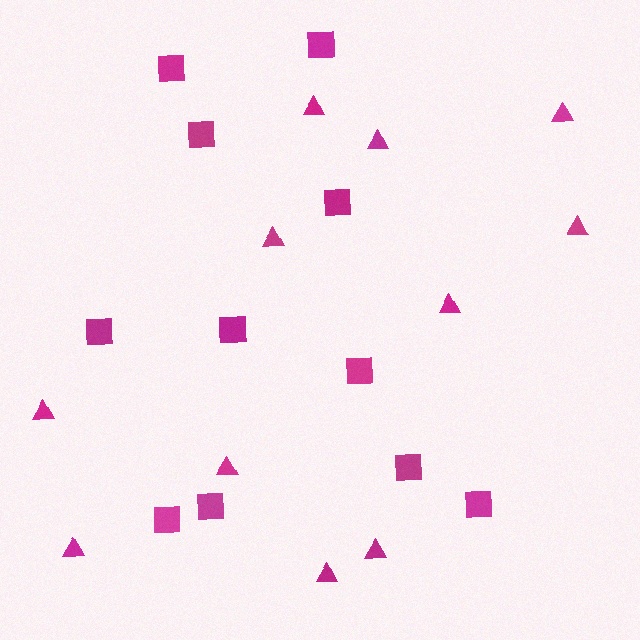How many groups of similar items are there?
There are 2 groups: one group of squares (11) and one group of triangles (11).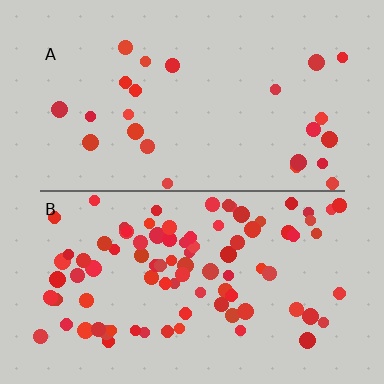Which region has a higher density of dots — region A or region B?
B (the bottom).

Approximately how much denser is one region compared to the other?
Approximately 3.6× — region B over region A.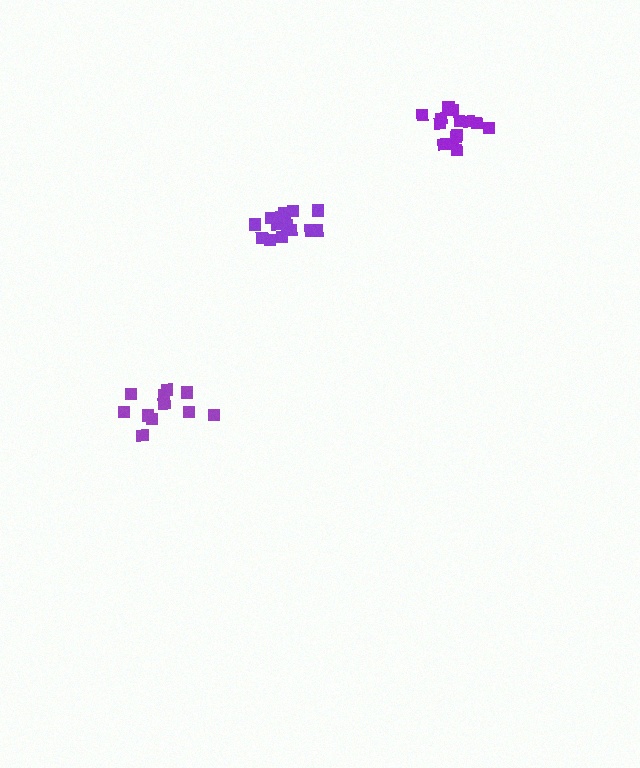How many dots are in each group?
Group 1: 14 dots, Group 2: 12 dots, Group 3: 14 dots (40 total).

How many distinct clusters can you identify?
There are 3 distinct clusters.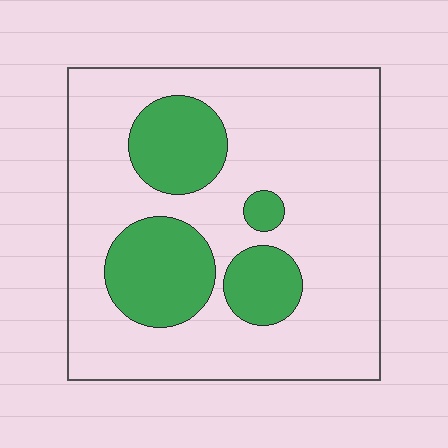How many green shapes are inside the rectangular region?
4.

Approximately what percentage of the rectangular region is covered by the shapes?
Approximately 25%.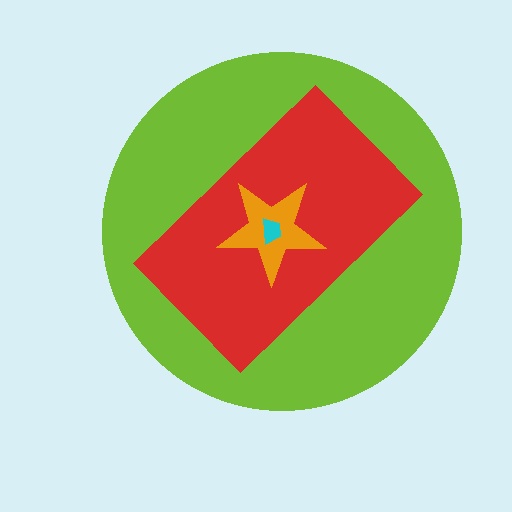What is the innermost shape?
The cyan trapezoid.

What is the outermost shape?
The lime circle.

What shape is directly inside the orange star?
The cyan trapezoid.